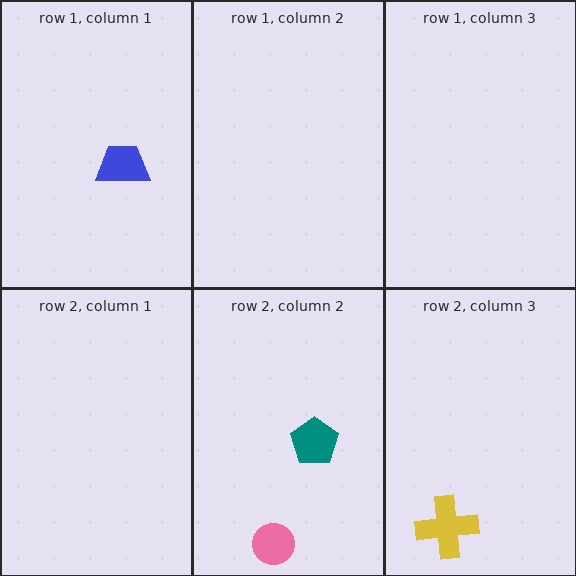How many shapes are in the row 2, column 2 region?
2.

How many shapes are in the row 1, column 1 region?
1.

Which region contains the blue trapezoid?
The row 1, column 1 region.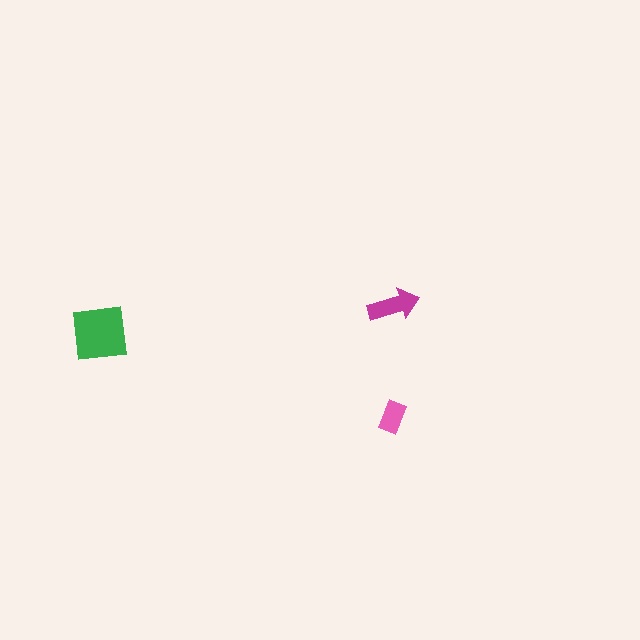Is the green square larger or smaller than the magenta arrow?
Larger.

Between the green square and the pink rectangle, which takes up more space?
The green square.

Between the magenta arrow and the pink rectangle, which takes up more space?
The magenta arrow.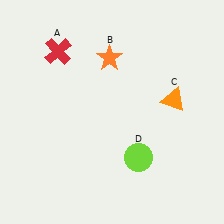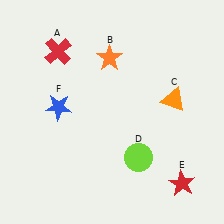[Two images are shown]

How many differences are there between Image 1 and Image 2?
There are 2 differences between the two images.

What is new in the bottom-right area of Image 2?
A red star (E) was added in the bottom-right area of Image 2.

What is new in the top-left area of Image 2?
A blue star (F) was added in the top-left area of Image 2.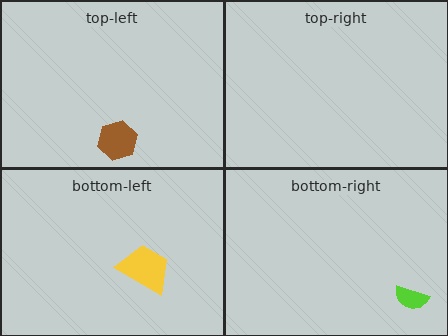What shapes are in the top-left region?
The brown hexagon.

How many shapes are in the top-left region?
1.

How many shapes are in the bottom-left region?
1.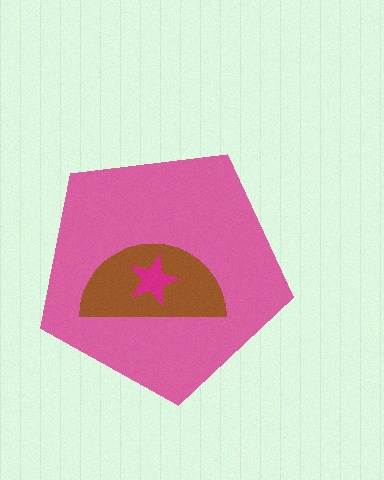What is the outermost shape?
The pink pentagon.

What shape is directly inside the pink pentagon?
The brown semicircle.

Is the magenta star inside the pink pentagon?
Yes.